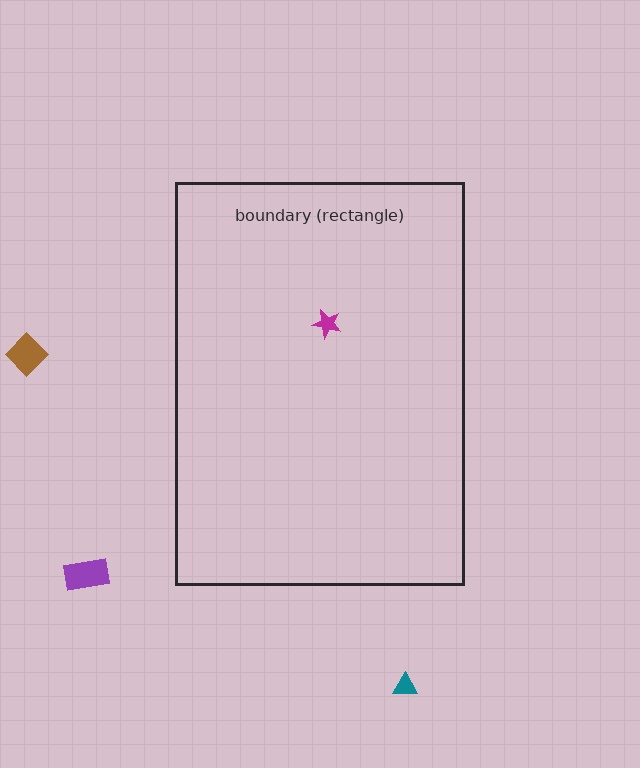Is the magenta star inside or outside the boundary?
Inside.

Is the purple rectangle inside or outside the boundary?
Outside.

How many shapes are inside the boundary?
1 inside, 3 outside.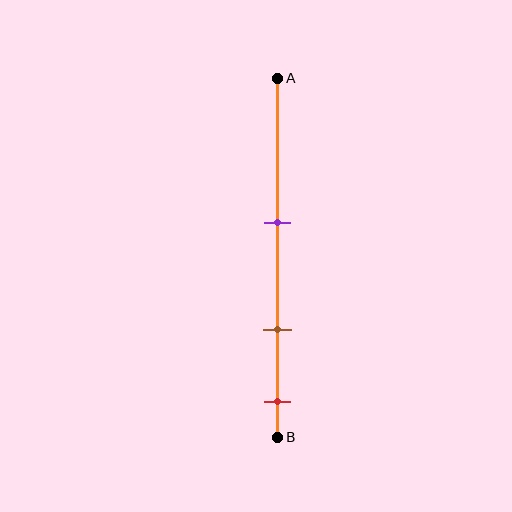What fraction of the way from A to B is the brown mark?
The brown mark is approximately 70% (0.7) of the way from A to B.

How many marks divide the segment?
There are 3 marks dividing the segment.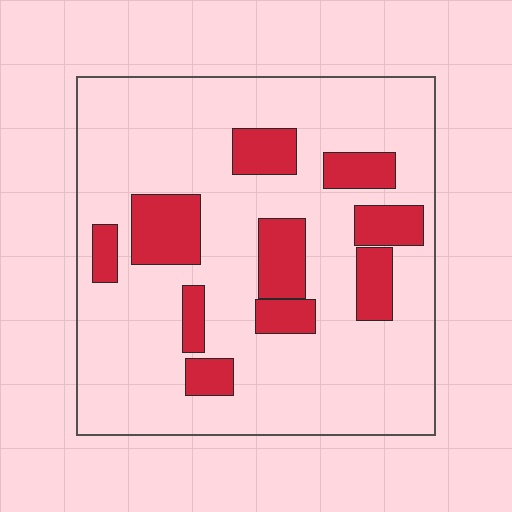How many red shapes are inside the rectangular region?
10.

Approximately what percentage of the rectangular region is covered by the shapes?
Approximately 20%.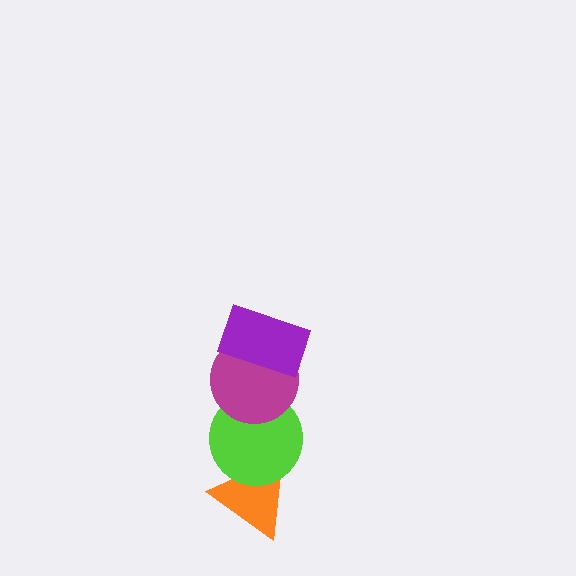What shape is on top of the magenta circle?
The purple rectangle is on top of the magenta circle.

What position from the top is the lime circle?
The lime circle is 3rd from the top.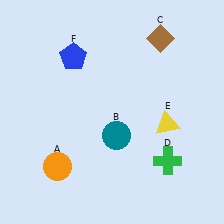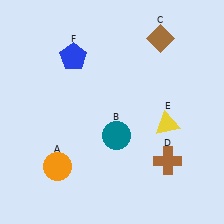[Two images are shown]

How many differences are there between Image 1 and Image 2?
There is 1 difference between the two images.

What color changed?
The cross (D) changed from green in Image 1 to brown in Image 2.